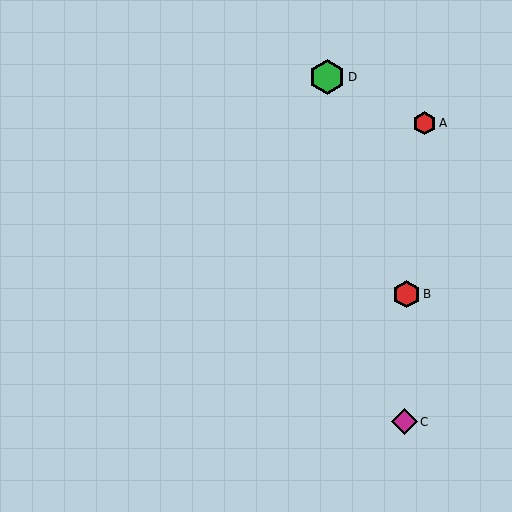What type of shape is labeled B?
Shape B is a red hexagon.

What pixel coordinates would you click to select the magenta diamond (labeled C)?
Click at (404, 422) to select the magenta diamond C.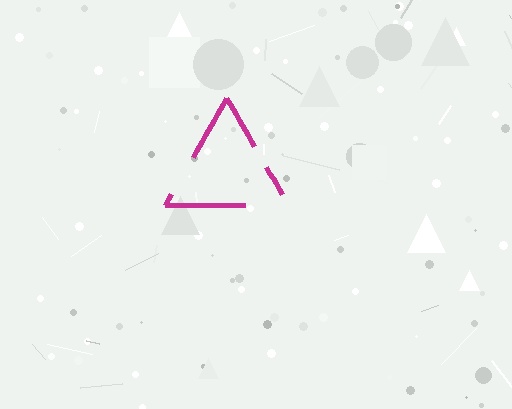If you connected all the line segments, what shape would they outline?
They would outline a triangle.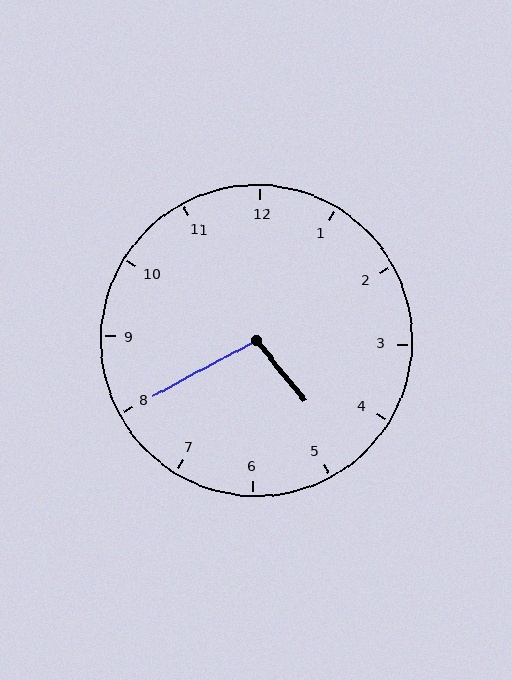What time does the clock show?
4:40.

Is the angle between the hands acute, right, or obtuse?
It is obtuse.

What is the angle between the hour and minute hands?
Approximately 100 degrees.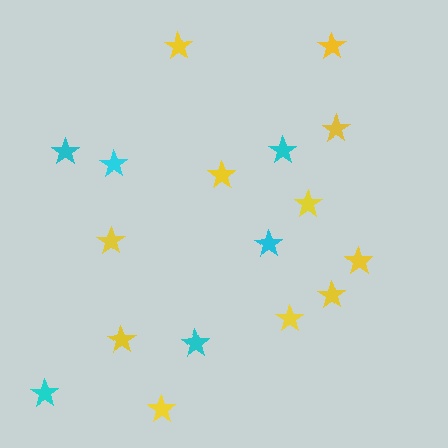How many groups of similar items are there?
There are 2 groups: one group of cyan stars (6) and one group of yellow stars (11).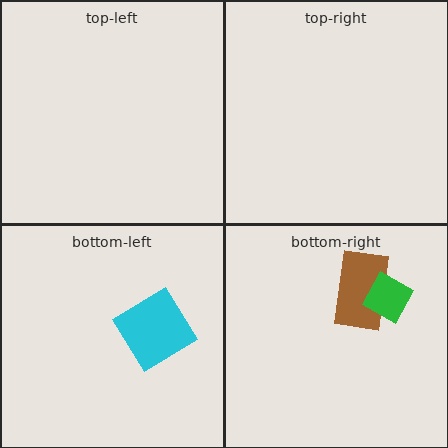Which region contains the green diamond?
The bottom-right region.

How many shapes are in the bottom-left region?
1.